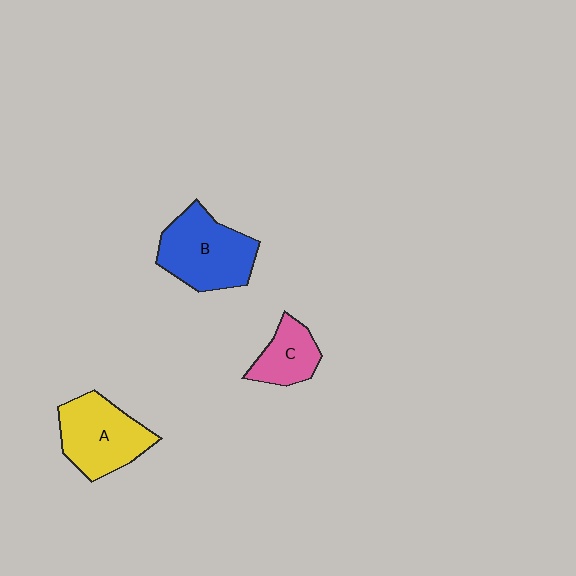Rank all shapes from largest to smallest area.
From largest to smallest: B (blue), A (yellow), C (pink).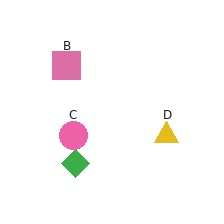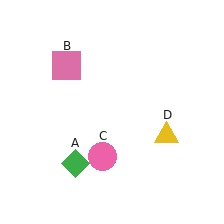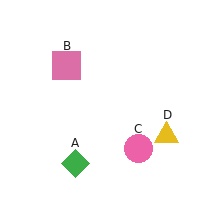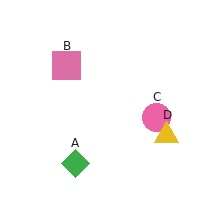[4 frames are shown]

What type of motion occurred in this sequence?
The pink circle (object C) rotated counterclockwise around the center of the scene.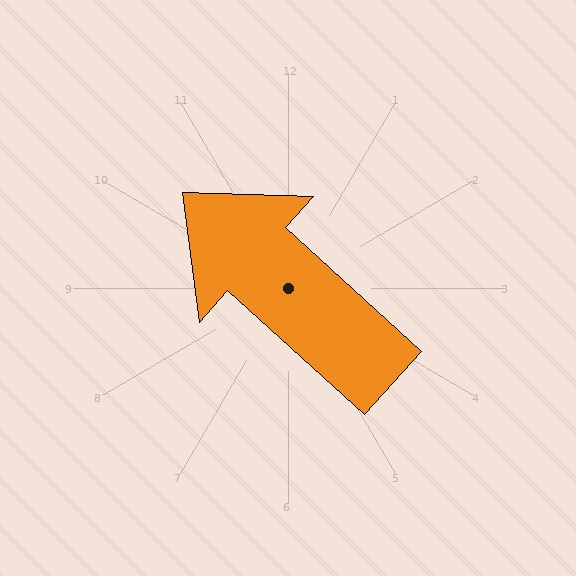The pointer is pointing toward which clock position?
Roughly 10 o'clock.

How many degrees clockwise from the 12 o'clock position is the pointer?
Approximately 312 degrees.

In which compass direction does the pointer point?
Northwest.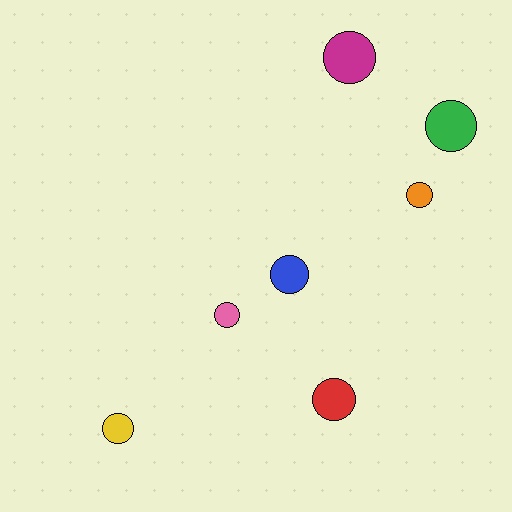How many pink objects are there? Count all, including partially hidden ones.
There is 1 pink object.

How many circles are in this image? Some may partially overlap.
There are 7 circles.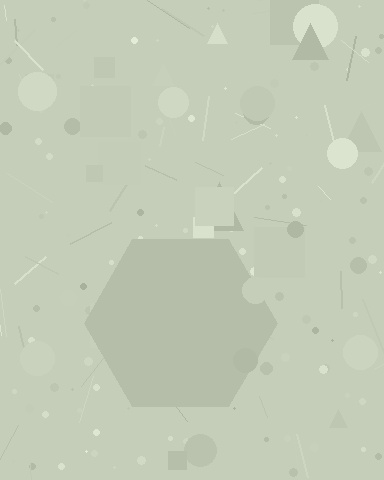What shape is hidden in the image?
A hexagon is hidden in the image.